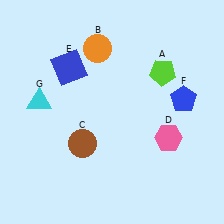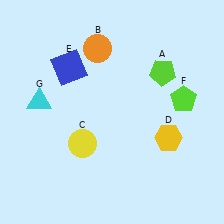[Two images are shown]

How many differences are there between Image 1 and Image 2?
There are 3 differences between the two images.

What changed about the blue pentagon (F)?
In Image 1, F is blue. In Image 2, it changed to lime.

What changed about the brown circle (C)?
In Image 1, C is brown. In Image 2, it changed to yellow.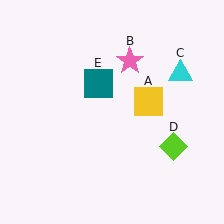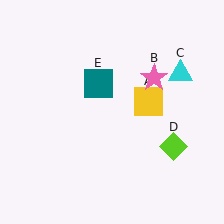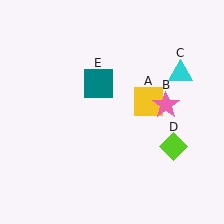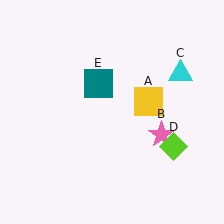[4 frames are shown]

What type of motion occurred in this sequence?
The pink star (object B) rotated clockwise around the center of the scene.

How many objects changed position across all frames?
1 object changed position: pink star (object B).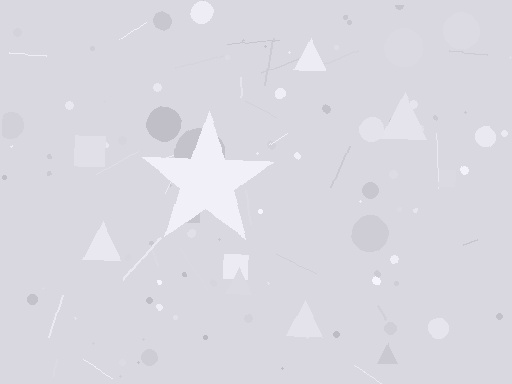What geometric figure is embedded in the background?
A star is embedded in the background.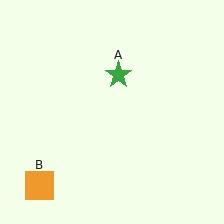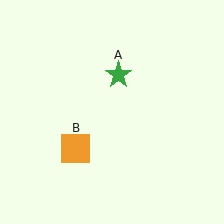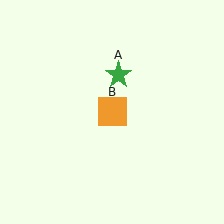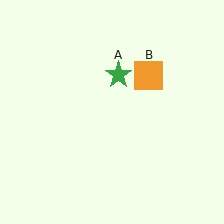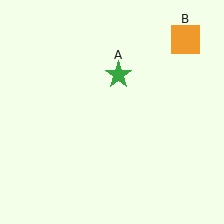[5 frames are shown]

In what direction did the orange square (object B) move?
The orange square (object B) moved up and to the right.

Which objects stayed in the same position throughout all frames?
Green star (object A) remained stationary.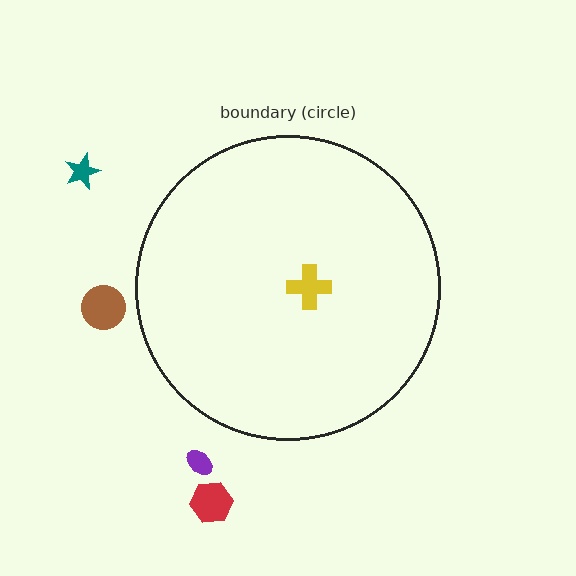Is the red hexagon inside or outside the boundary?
Outside.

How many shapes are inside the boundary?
1 inside, 4 outside.